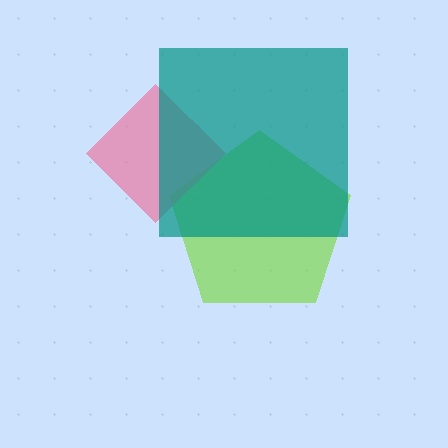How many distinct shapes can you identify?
There are 3 distinct shapes: a lime pentagon, a pink diamond, a teal square.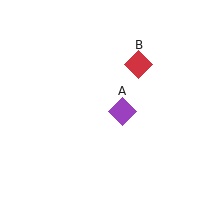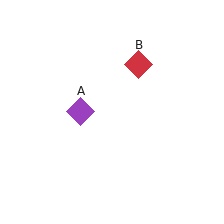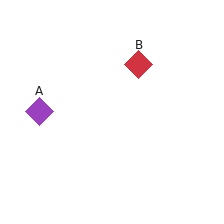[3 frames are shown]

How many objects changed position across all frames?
1 object changed position: purple diamond (object A).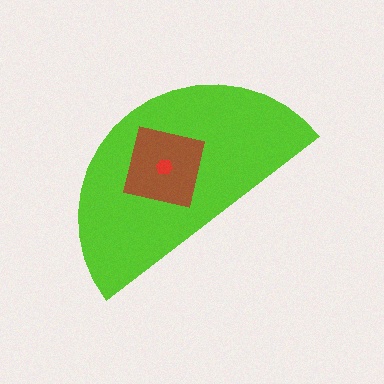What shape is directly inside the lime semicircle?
The brown square.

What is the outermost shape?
The lime semicircle.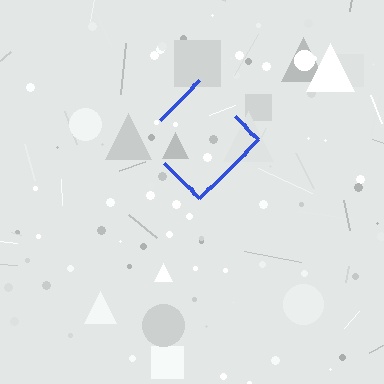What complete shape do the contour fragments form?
The contour fragments form a diamond.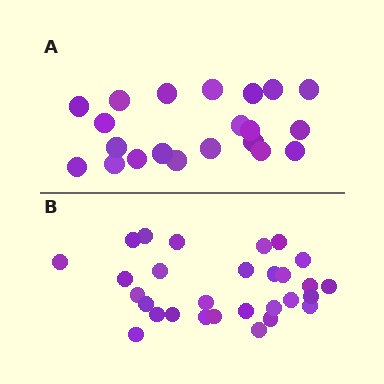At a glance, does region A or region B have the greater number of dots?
Region B (the bottom region) has more dots.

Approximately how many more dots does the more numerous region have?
Region B has roughly 8 or so more dots than region A.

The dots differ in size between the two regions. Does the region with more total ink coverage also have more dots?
No. Region A has more total ink coverage because its dots are larger, but region B actually contains more individual dots. Total area can be misleading — the number of items is what matters here.